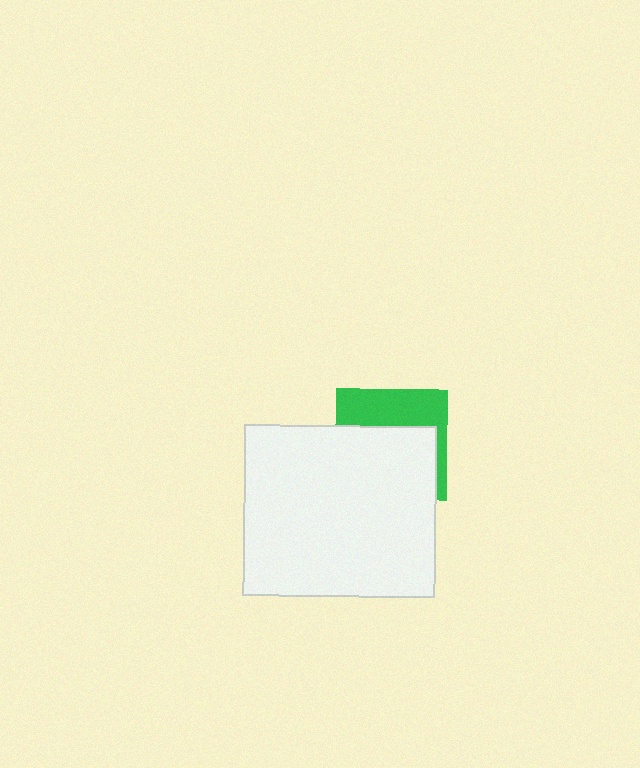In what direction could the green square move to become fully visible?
The green square could move up. That would shift it out from behind the white rectangle entirely.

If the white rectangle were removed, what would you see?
You would see the complete green square.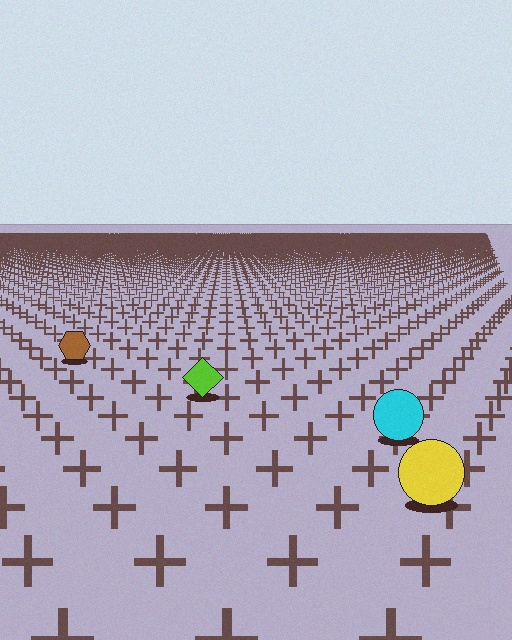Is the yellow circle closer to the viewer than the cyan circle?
Yes. The yellow circle is closer — you can tell from the texture gradient: the ground texture is coarser near it.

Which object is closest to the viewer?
The yellow circle is closest. The texture marks near it are larger and more spread out.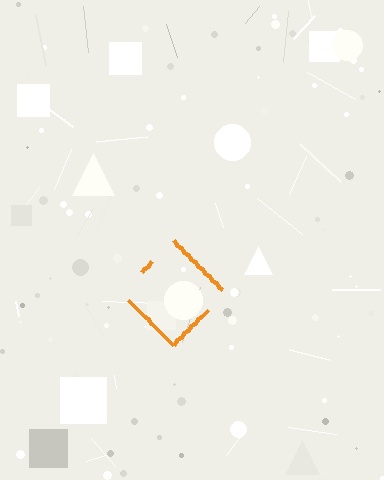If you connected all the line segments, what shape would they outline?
They would outline a diamond.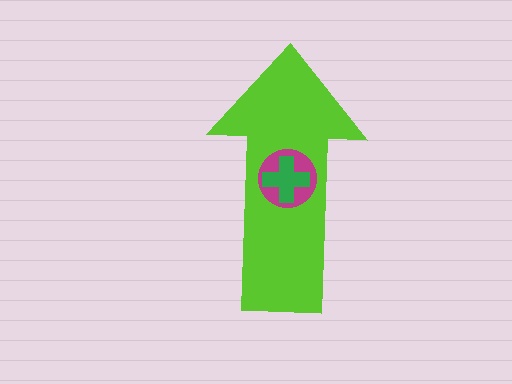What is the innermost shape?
The green cross.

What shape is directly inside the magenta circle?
The green cross.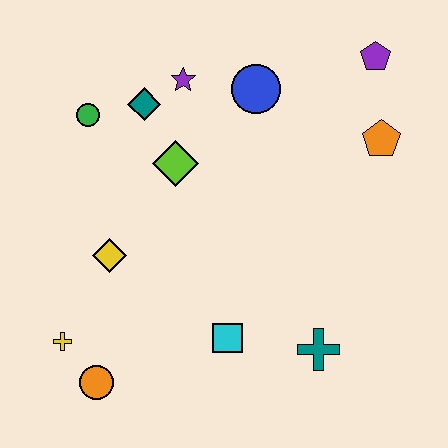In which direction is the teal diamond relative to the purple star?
The teal diamond is to the left of the purple star.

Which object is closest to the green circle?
The teal diamond is closest to the green circle.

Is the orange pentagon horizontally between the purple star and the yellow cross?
No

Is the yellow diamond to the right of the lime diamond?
No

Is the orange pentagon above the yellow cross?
Yes